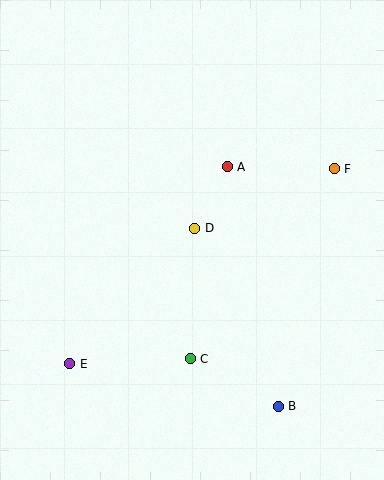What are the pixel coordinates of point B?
Point B is at (278, 406).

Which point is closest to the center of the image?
Point D at (195, 228) is closest to the center.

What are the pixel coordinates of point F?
Point F is at (334, 169).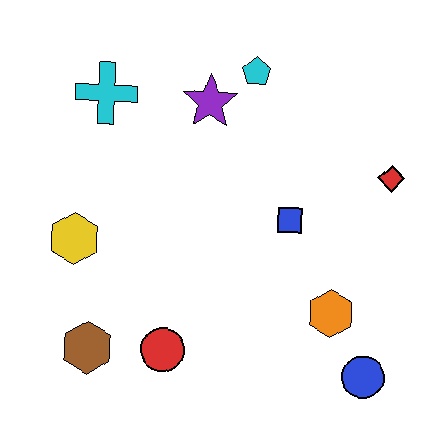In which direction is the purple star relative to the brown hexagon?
The purple star is above the brown hexagon.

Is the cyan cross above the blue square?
Yes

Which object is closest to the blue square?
The orange hexagon is closest to the blue square.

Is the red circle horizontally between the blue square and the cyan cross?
Yes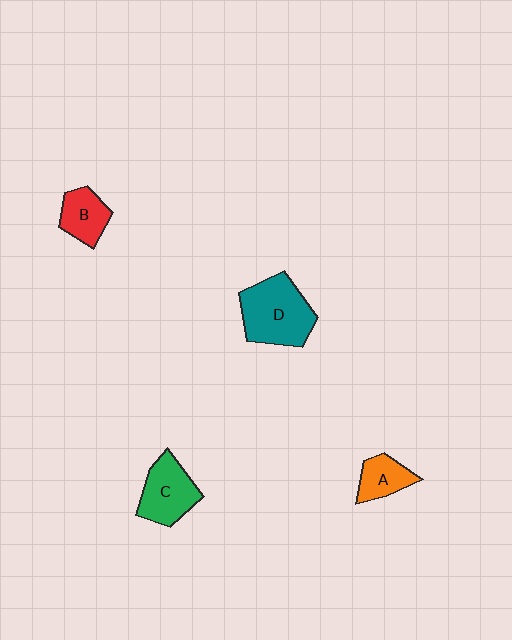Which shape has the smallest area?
Shape A (orange).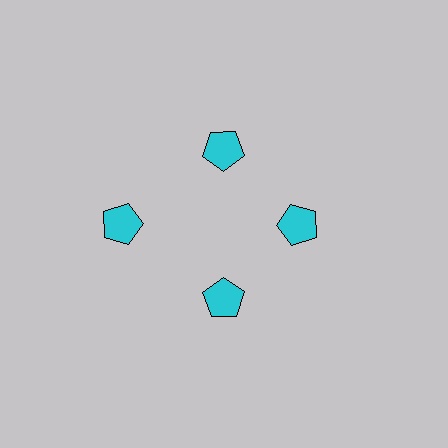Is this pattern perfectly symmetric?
No. The 4 cyan pentagons are arranged in a ring, but one element near the 9 o'clock position is pushed outward from the center, breaking the 4-fold rotational symmetry.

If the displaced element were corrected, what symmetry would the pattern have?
It would have 4-fold rotational symmetry — the pattern would map onto itself every 90 degrees.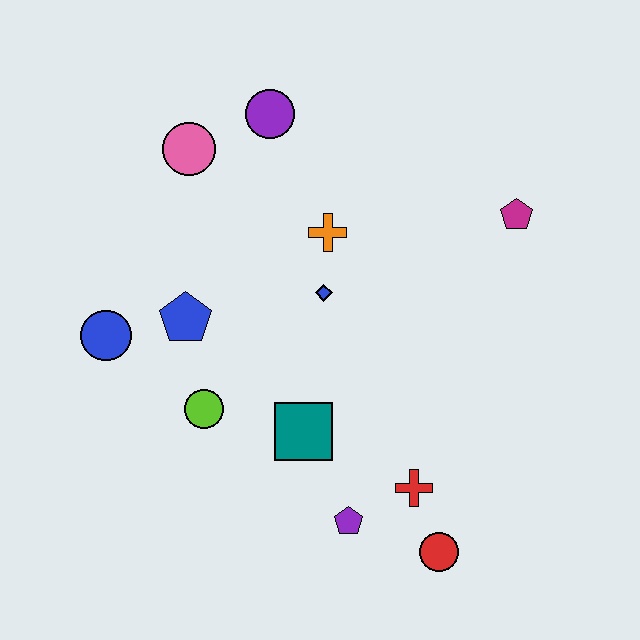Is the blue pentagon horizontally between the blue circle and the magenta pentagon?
Yes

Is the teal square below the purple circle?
Yes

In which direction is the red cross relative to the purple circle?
The red cross is below the purple circle.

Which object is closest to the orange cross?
The blue diamond is closest to the orange cross.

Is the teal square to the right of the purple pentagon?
No